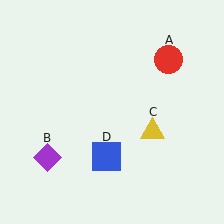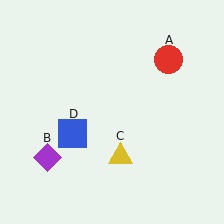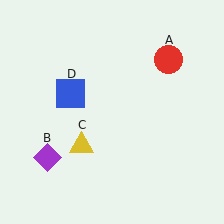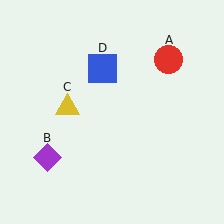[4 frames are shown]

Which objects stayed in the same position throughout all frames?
Red circle (object A) and purple diamond (object B) remained stationary.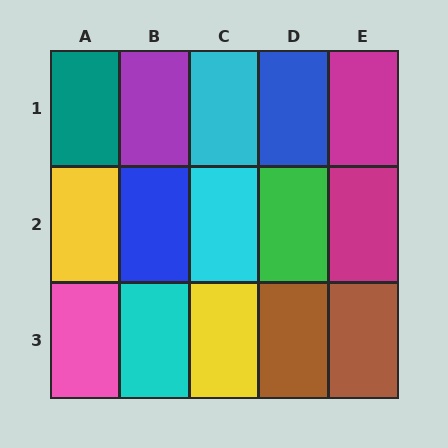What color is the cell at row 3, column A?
Pink.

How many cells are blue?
2 cells are blue.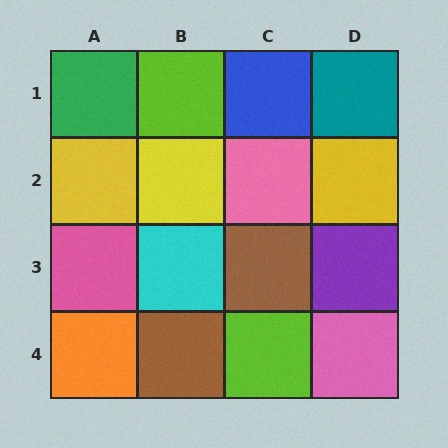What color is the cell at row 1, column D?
Teal.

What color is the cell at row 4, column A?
Orange.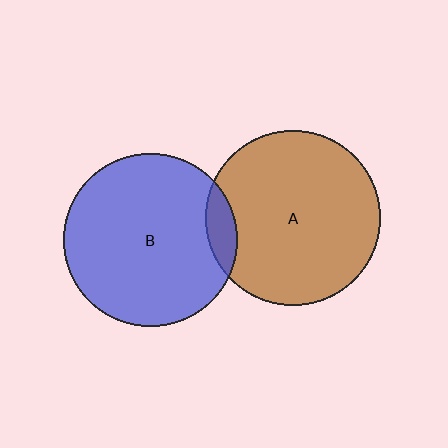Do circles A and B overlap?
Yes.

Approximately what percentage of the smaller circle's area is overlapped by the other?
Approximately 10%.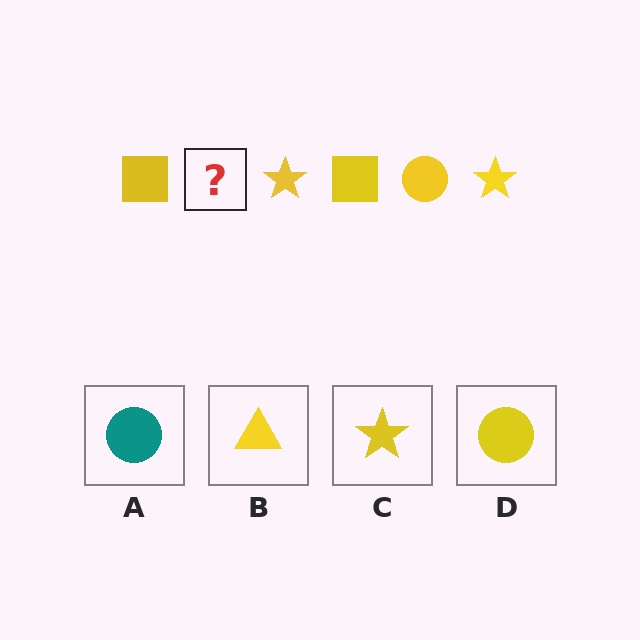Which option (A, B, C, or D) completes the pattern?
D.